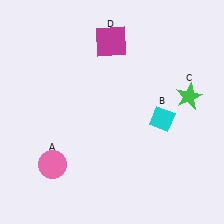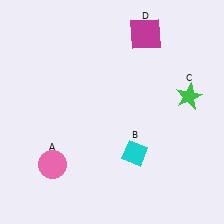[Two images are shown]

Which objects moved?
The objects that moved are: the cyan diamond (B), the magenta square (D).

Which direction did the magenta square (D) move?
The magenta square (D) moved right.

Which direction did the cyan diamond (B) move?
The cyan diamond (B) moved down.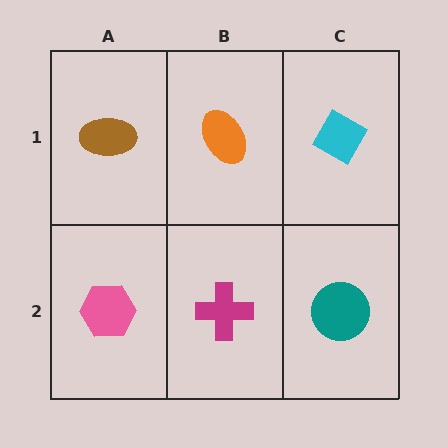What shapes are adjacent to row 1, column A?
A pink hexagon (row 2, column A), an orange ellipse (row 1, column B).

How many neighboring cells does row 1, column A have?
2.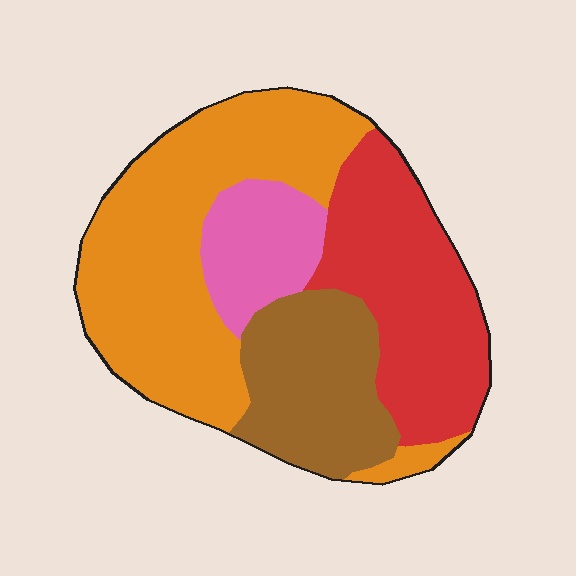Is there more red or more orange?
Orange.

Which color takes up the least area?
Pink, at roughly 10%.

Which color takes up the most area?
Orange, at roughly 40%.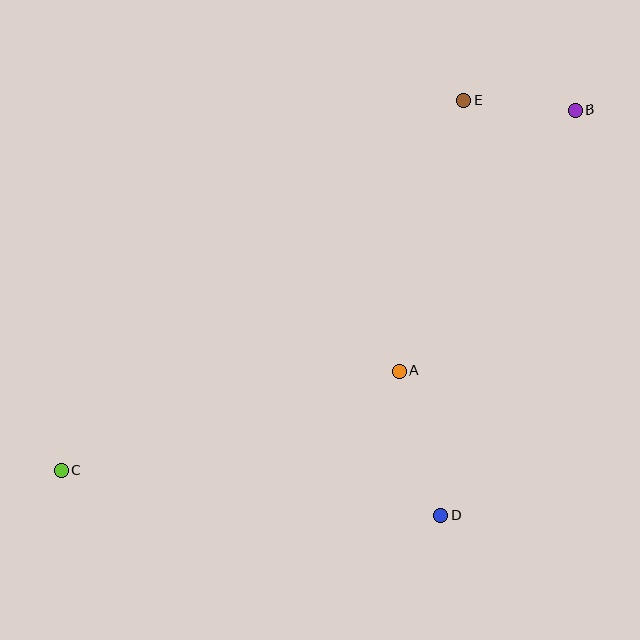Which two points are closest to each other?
Points B and E are closest to each other.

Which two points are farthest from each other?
Points B and C are farthest from each other.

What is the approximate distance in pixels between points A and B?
The distance between A and B is approximately 315 pixels.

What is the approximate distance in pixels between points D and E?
The distance between D and E is approximately 416 pixels.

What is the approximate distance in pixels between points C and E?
The distance between C and E is approximately 547 pixels.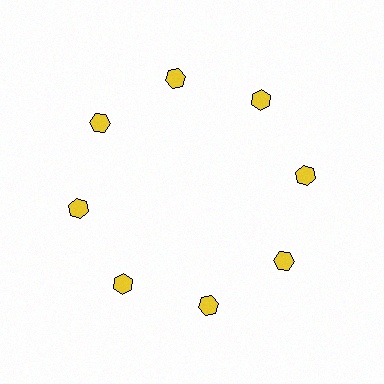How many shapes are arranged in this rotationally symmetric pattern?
There are 8 shapes, arranged in 8 groups of 1.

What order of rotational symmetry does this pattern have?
This pattern has 8-fold rotational symmetry.